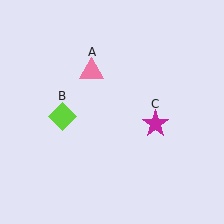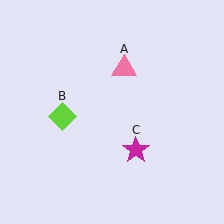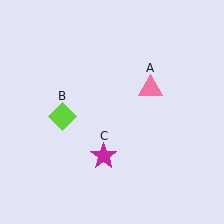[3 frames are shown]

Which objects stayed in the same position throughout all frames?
Lime diamond (object B) remained stationary.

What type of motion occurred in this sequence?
The pink triangle (object A), magenta star (object C) rotated clockwise around the center of the scene.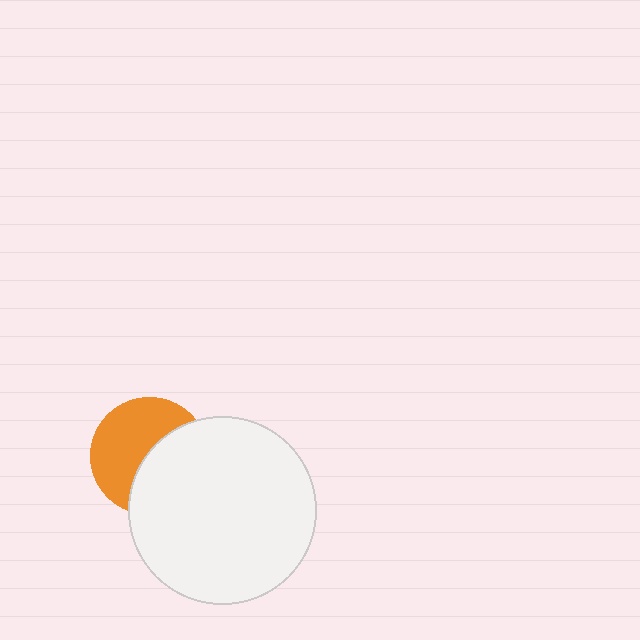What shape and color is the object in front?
The object in front is a white circle.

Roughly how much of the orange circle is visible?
About half of it is visible (roughly 53%).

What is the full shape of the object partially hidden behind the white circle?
The partially hidden object is an orange circle.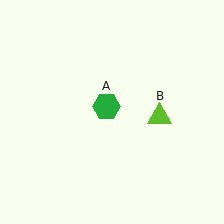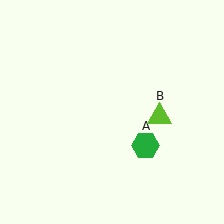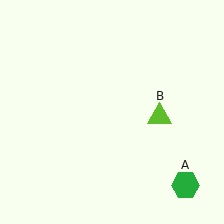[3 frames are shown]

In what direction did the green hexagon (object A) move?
The green hexagon (object A) moved down and to the right.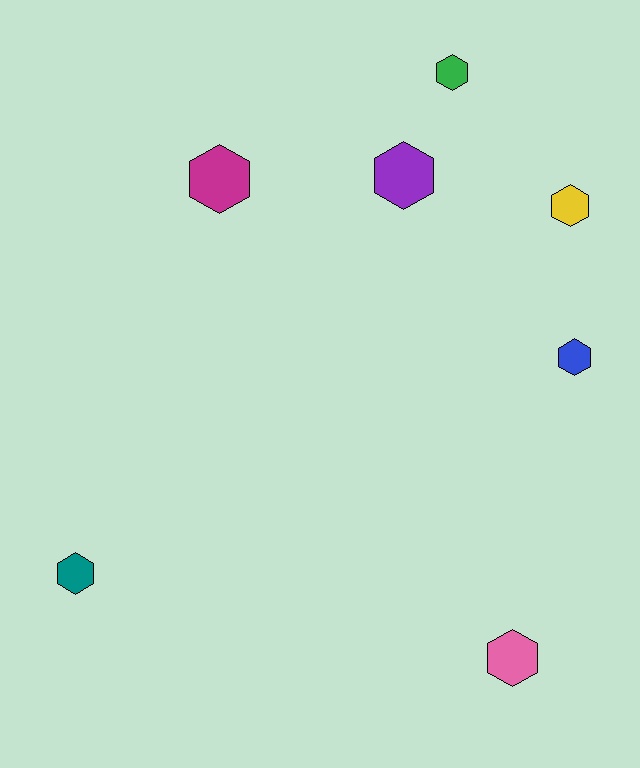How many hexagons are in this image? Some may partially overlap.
There are 7 hexagons.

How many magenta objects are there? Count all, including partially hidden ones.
There is 1 magenta object.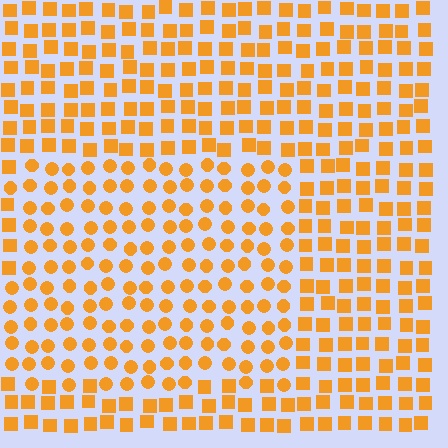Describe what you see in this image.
The image is filled with small orange elements arranged in a uniform grid. A rectangle-shaped region contains circles, while the surrounding area contains squares. The boundary is defined purely by the change in element shape.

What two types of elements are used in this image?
The image uses circles inside the rectangle region and squares outside it.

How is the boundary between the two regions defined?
The boundary is defined by a change in element shape: circles inside vs. squares outside. All elements share the same color and spacing.